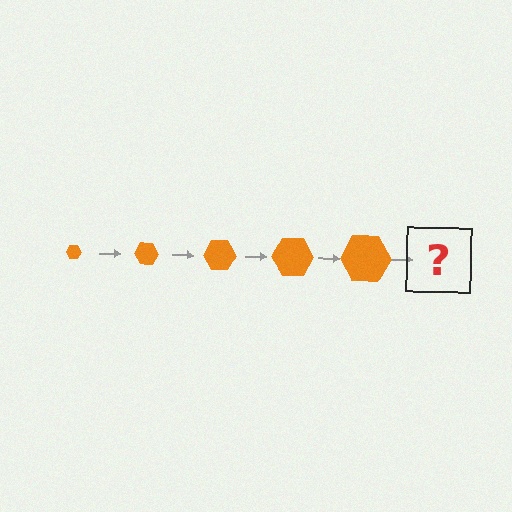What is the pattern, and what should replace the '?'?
The pattern is that the hexagon gets progressively larger each step. The '?' should be an orange hexagon, larger than the previous one.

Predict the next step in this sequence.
The next step is an orange hexagon, larger than the previous one.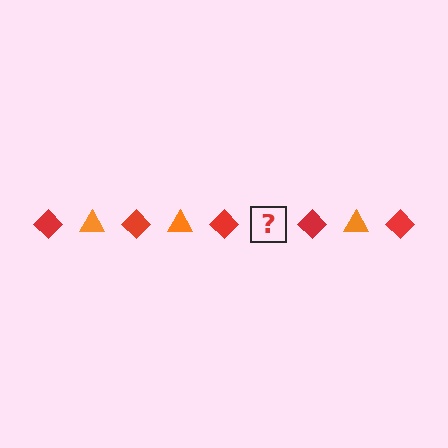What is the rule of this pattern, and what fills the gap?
The rule is that the pattern alternates between red diamond and orange triangle. The gap should be filled with an orange triangle.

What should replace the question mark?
The question mark should be replaced with an orange triangle.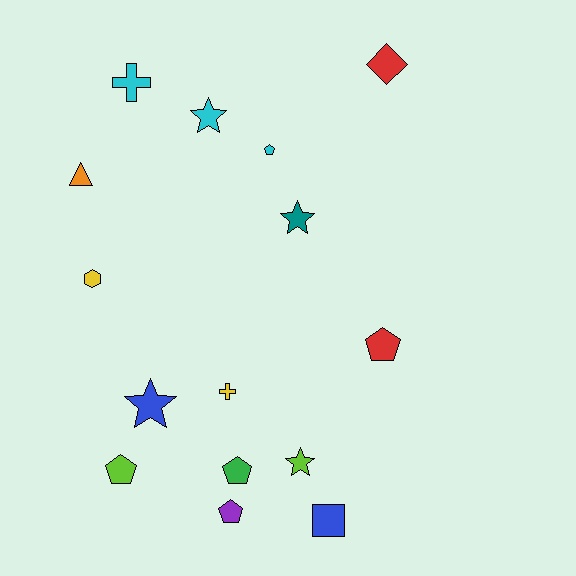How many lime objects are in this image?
There are 2 lime objects.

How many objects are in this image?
There are 15 objects.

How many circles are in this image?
There are no circles.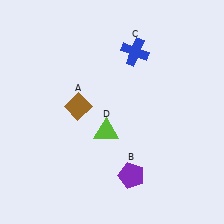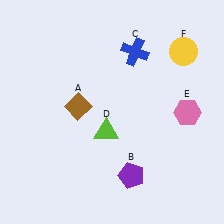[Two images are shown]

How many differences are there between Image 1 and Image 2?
There are 2 differences between the two images.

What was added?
A pink hexagon (E), a yellow circle (F) were added in Image 2.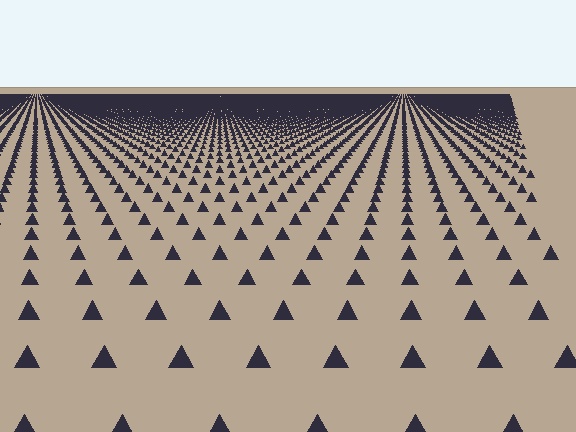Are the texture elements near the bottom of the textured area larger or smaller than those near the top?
Larger. Near the bottom, elements are closer to the viewer and appear at a bigger on-screen size.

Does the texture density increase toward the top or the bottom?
Density increases toward the top.